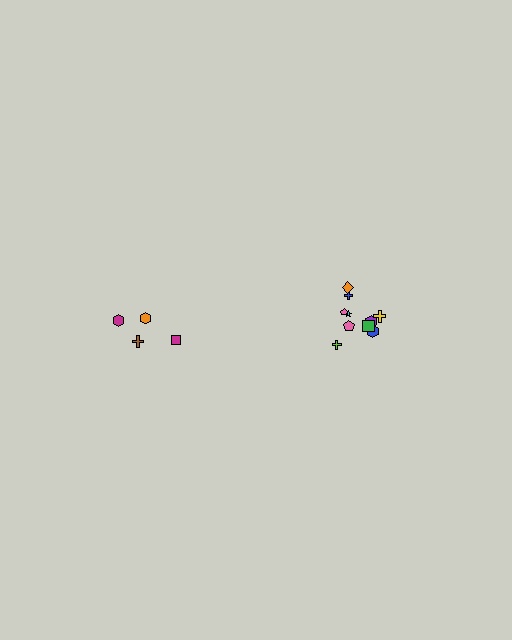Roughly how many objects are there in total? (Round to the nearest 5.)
Roughly 15 objects in total.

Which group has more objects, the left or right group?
The right group.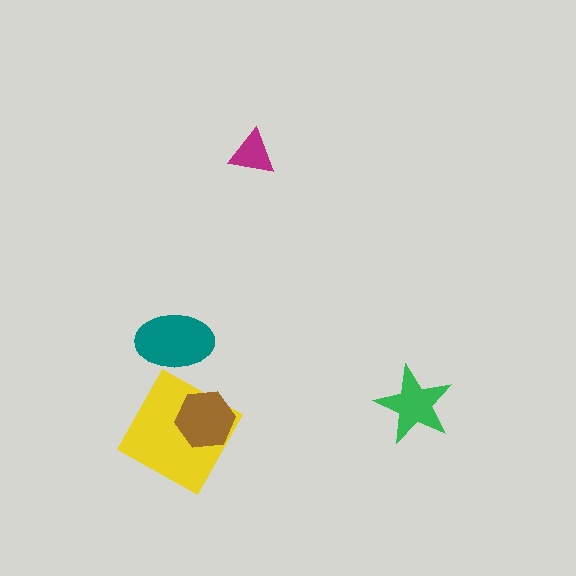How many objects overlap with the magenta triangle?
0 objects overlap with the magenta triangle.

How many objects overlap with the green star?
0 objects overlap with the green star.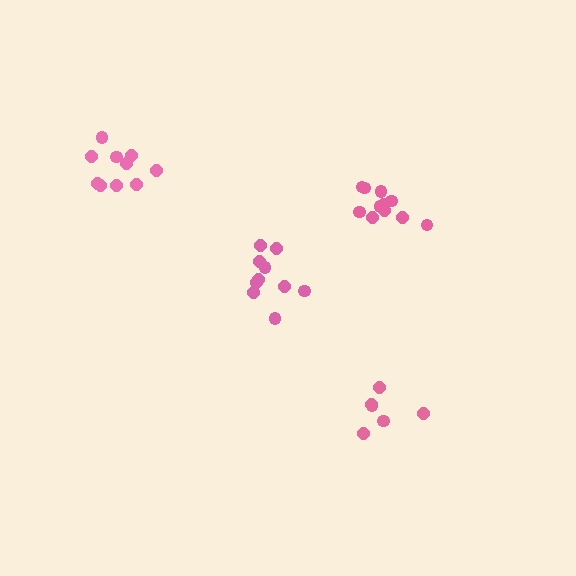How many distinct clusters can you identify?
There are 4 distinct clusters.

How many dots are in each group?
Group 1: 6 dots, Group 2: 10 dots, Group 3: 11 dots, Group 4: 10 dots (37 total).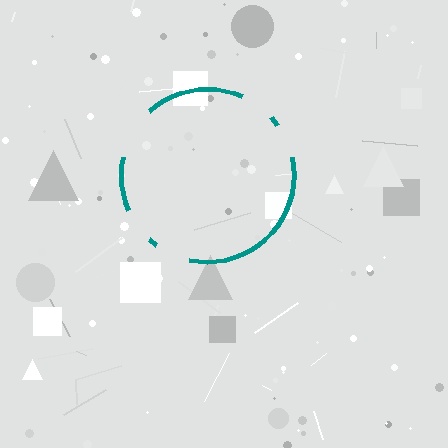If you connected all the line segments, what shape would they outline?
They would outline a circle.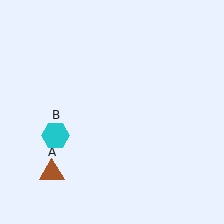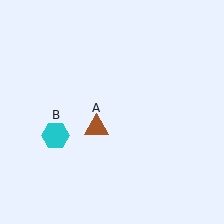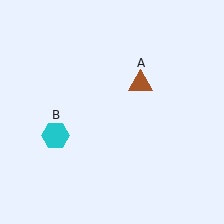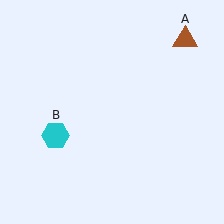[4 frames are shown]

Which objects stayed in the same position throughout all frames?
Cyan hexagon (object B) remained stationary.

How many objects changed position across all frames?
1 object changed position: brown triangle (object A).